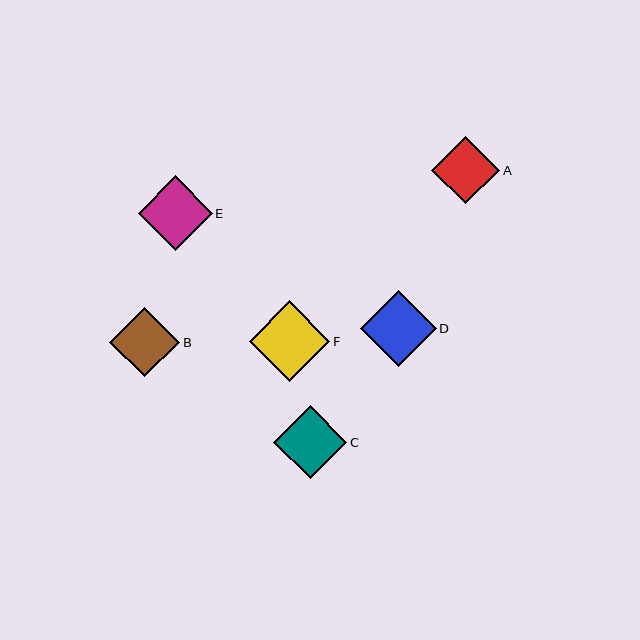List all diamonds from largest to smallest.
From largest to smallest: F, D, E, C, B, A.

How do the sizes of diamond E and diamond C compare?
Diamond E and diamond C are approximately the same size.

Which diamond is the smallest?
Diamond A is the smallest with a size of approximately 68 pixels.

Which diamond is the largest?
Diamond F is the largest with a size of approximately 81 pixels.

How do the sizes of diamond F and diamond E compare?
Diamond F and diamond E are approximately the same size.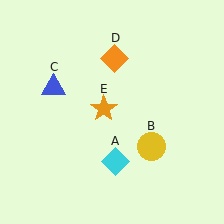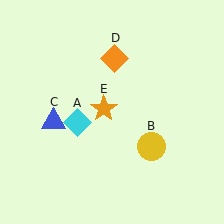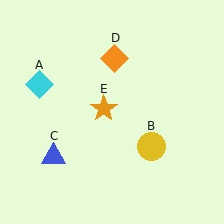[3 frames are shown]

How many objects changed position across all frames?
2 objects changed position: cyan diamond (object A), blue triangle (object C).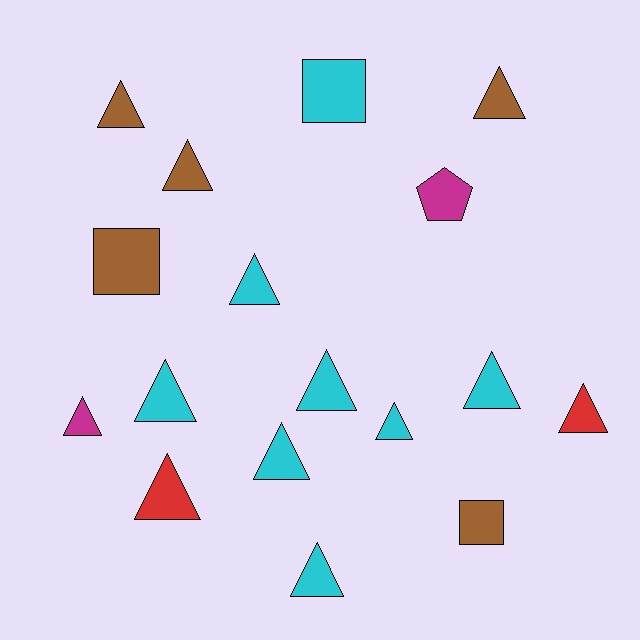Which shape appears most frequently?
Triangle, with 13 objects.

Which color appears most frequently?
Cyan, with 8 objects.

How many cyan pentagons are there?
There are no cyan pentagons.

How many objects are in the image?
There are 17 objects.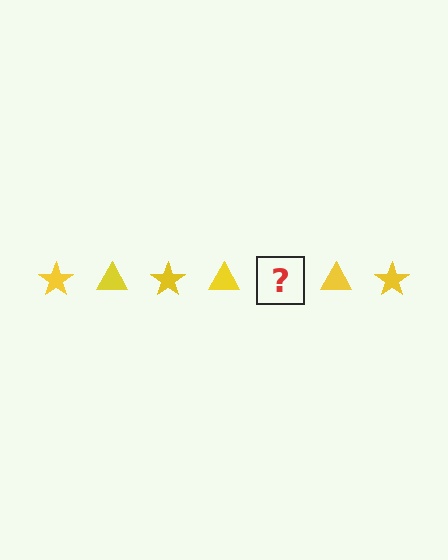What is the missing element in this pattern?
The missing element is a yellow star.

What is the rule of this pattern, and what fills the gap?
The rule is that the pattern cycles through star, triangle shapes in yellow. The gap should be filled with a yellow star.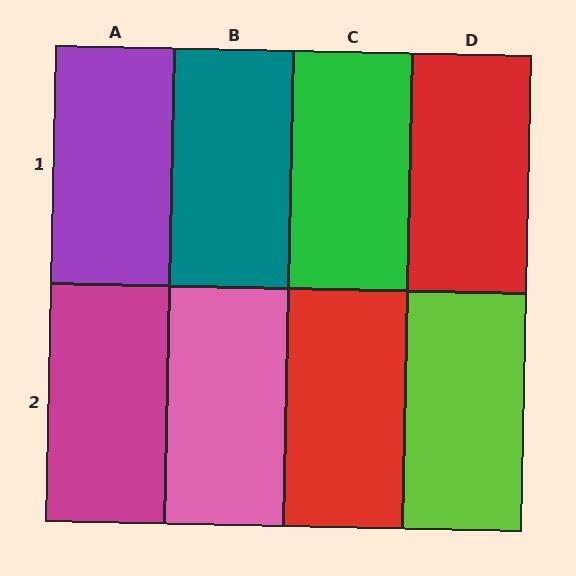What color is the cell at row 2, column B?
Pink.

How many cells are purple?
1 cell is purple.